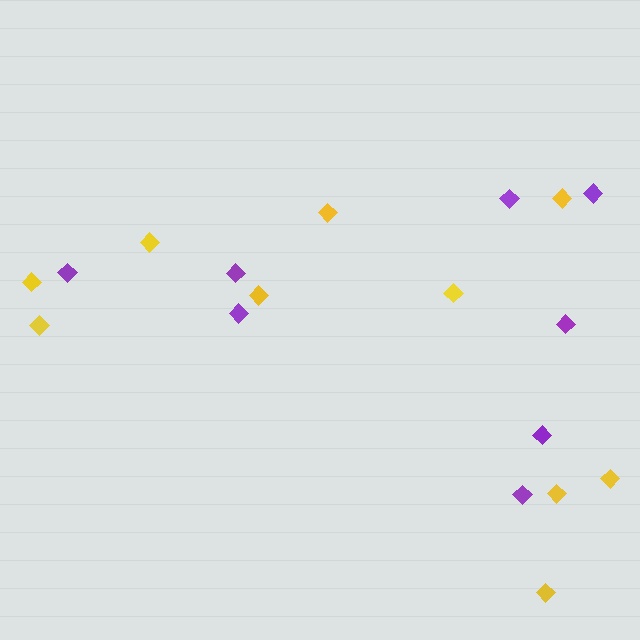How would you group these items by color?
There are 2 groups: one group of purple diamonds (8) and one group of yellow diamonds (10).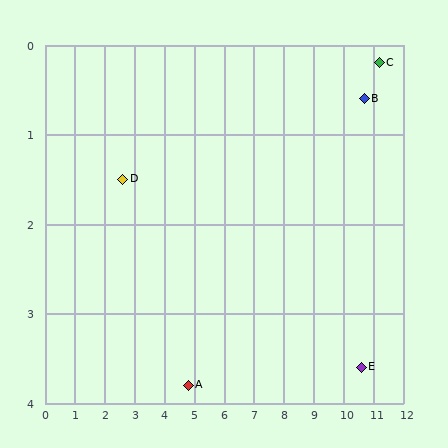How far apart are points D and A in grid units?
Points D and A are about 3.2 grid units apart.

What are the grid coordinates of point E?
Point E is at approximately (10.6, 3.6).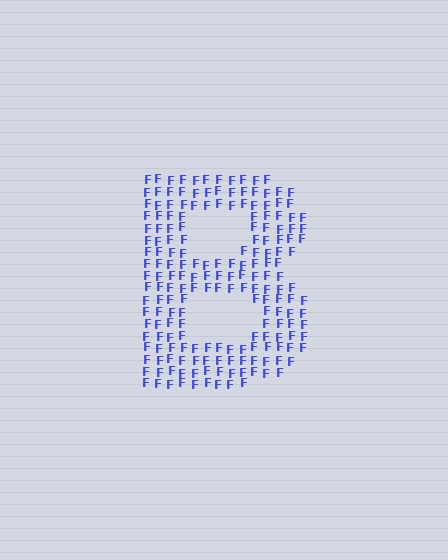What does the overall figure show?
The overall figure shows the letter B.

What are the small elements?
The small elements are letter F's.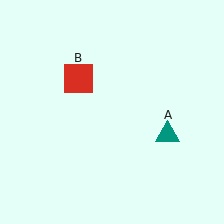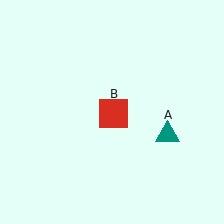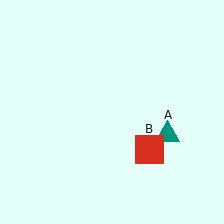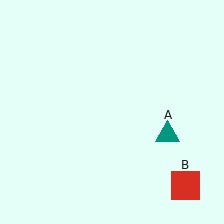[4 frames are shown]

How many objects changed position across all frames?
1 object changed position: red square (object B).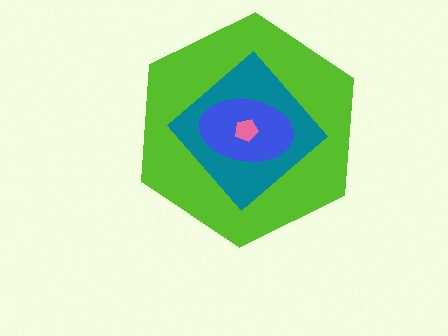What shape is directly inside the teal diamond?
The blue ellipse.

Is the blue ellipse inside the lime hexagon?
Yes.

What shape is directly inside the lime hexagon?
The teal diamond.